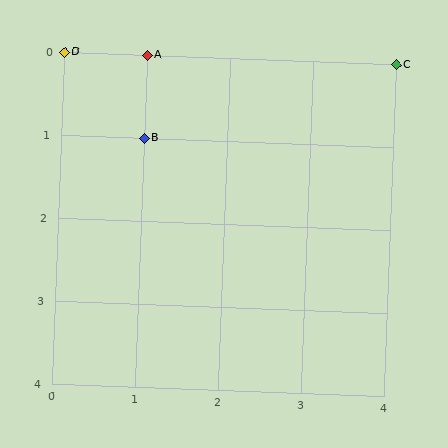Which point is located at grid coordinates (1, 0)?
Point A is at (1, 0).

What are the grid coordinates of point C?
Point C is at grid coordinates (4, 0).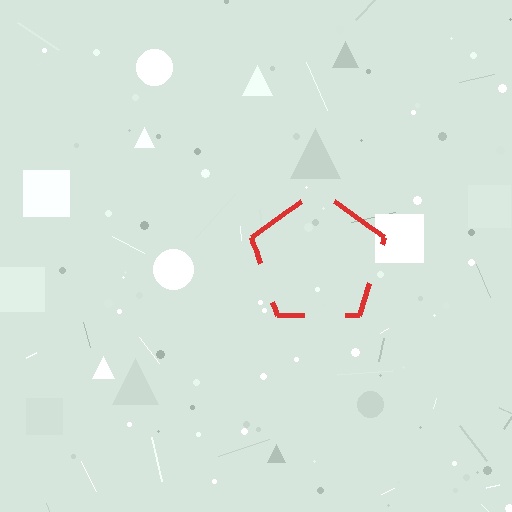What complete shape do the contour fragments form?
The contour fragments form a pentagon.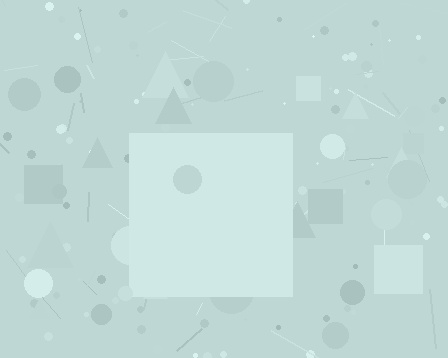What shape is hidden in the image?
A square is hidden in the image.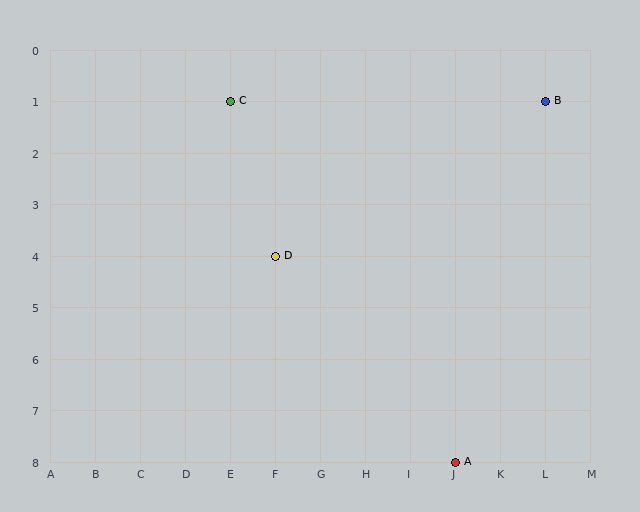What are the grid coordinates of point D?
Point D is at grid coordinates (F, 4).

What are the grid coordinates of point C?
Point C is at grid coordinates (E, 1).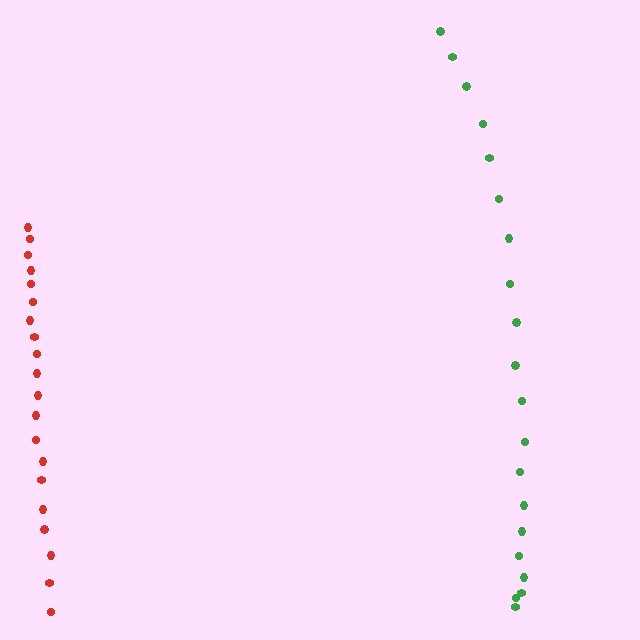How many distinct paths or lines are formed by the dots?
There are 2 distinct paths.